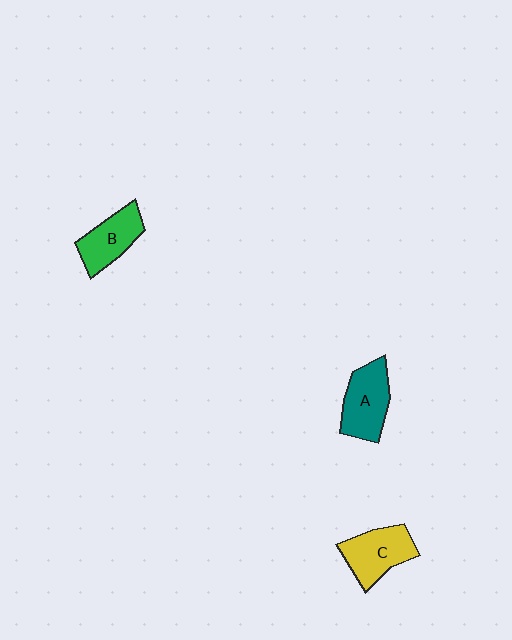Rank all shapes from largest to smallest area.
From largest to smallest: A (teal), C (yellow), B (green).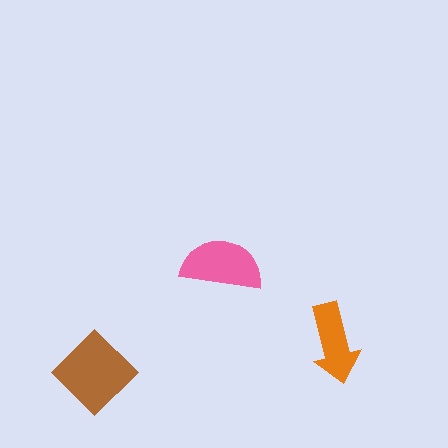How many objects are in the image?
There are 3 objects in the image.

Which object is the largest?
The brown diamond.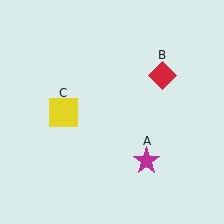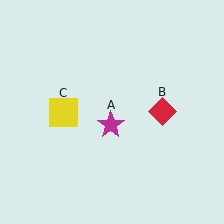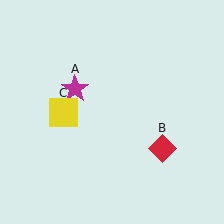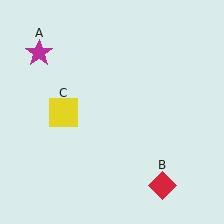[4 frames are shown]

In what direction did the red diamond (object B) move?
The red diamond (object B) moved down.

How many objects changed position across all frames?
2 objects changed position: magenta star (object A), red diamond (object B).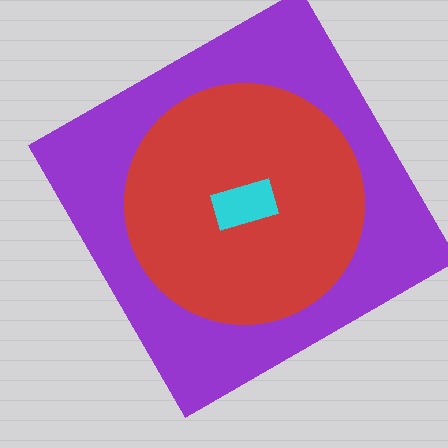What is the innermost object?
The cyan rectangle.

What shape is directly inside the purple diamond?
The red circle.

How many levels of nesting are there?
3.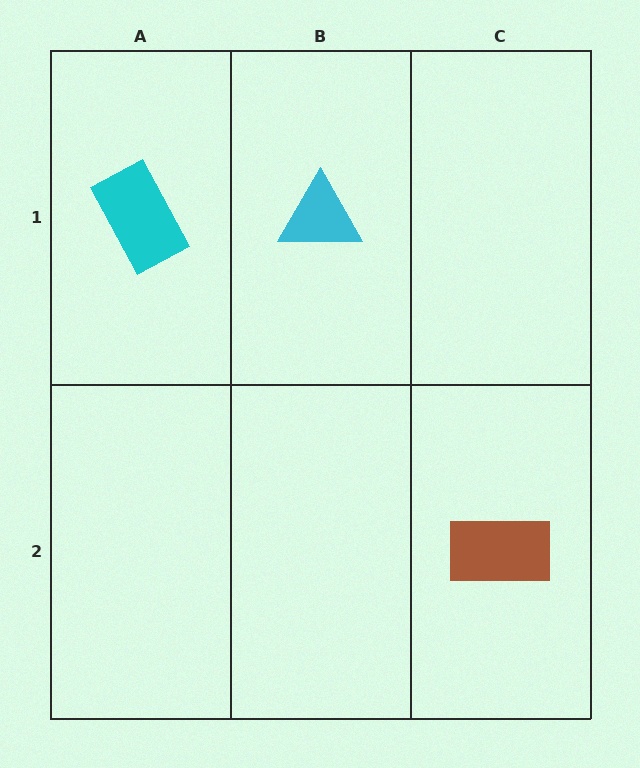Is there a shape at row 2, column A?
No, that cell is empty.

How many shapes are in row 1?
2 shapes.